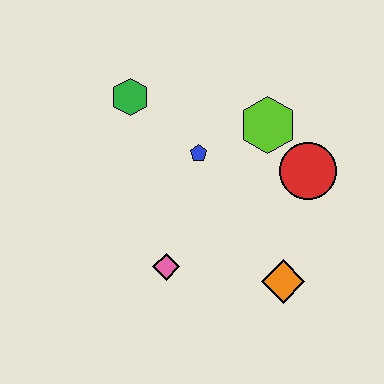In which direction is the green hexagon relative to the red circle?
The green hexagon is to the left of the red circle.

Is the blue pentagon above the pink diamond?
Yes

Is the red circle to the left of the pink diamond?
No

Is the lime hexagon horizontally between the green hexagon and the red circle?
Yes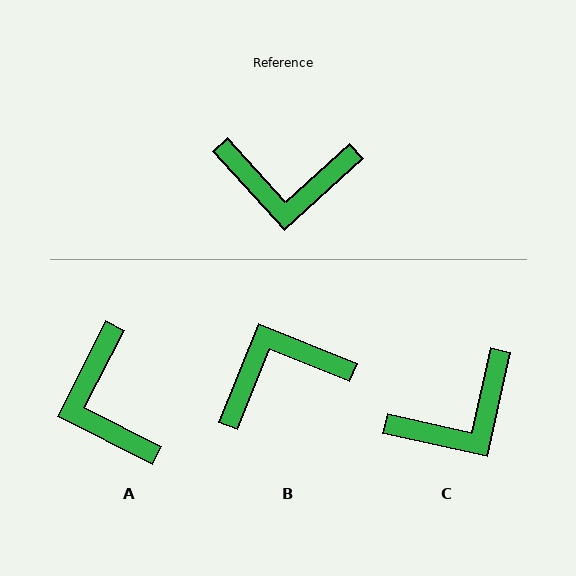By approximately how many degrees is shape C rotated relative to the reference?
Approximately 35 degrees counter-clockwise.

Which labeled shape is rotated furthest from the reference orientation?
B, about 154 degrees away.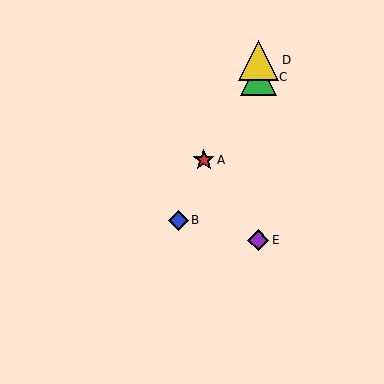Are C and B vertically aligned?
No, C is at x≈258 and B is at x≈178.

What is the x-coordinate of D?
Object D is at x≈258.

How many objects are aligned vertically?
3 objects (C, D, E) are aligned vertically.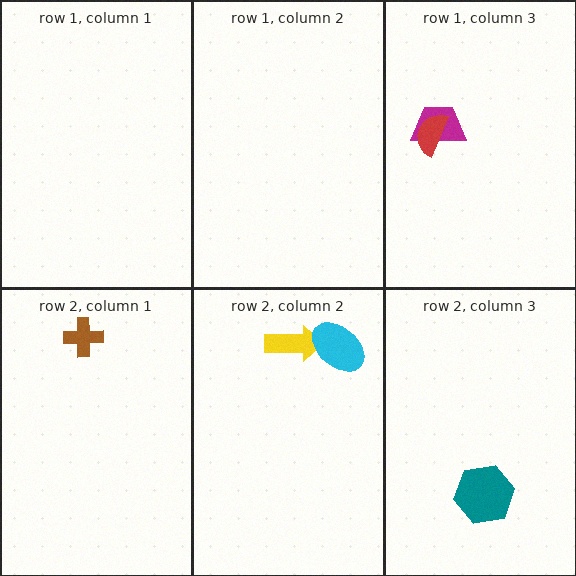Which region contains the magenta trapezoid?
The row 1, column 3 region.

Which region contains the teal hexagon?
The row 2, column 3 region.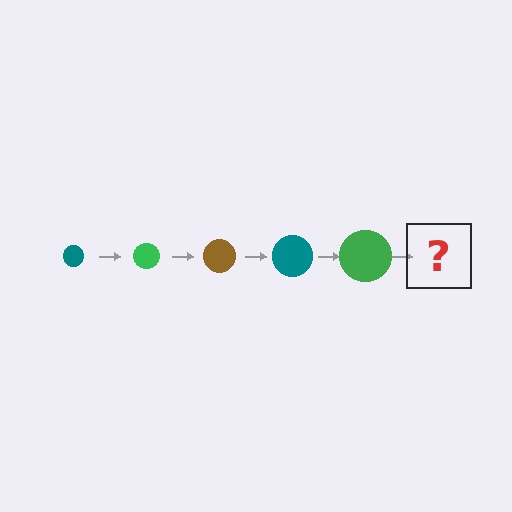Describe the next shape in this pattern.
It should be a brown circle, larger than the previous one.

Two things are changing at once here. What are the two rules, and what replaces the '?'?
The two rules are that the circle grows larger each step and the color cycles through teal, green, and brown. The '?' should be a brown circle, larger than the previous one.